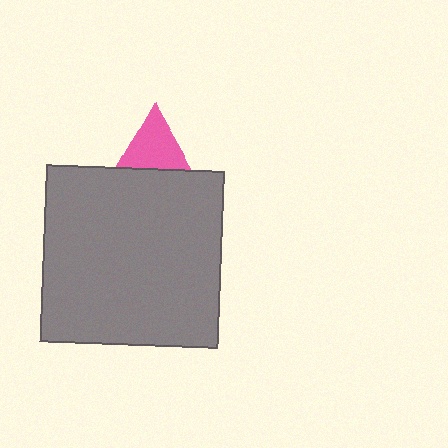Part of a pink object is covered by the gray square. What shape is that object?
It is a triangle.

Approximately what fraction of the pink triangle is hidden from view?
Roughly 62% of the pink triangle is hidden behind the gray square.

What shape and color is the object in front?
The object in front is a gray square.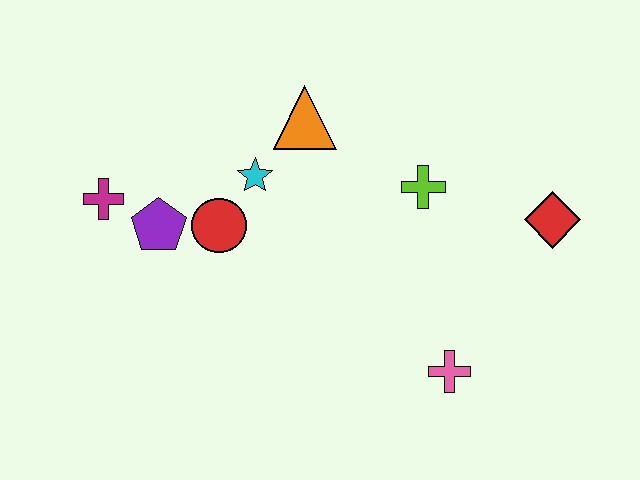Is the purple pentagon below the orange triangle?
Yes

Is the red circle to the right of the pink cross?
No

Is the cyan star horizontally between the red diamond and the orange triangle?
No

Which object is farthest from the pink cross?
The magenta cross is farthest from the pink cross.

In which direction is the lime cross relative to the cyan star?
The lime cross is to the right of the cyan star.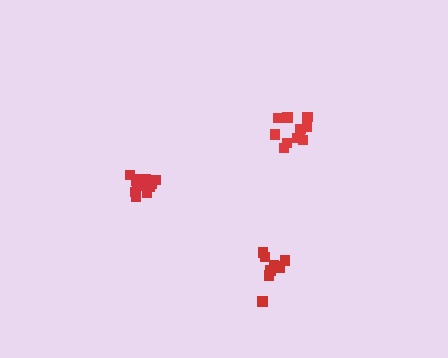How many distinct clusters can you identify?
There are 3 distinct clusters.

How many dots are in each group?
Group 1: 9 dots, Group 2: 13 dots, Group 3: 11 dots (33 total).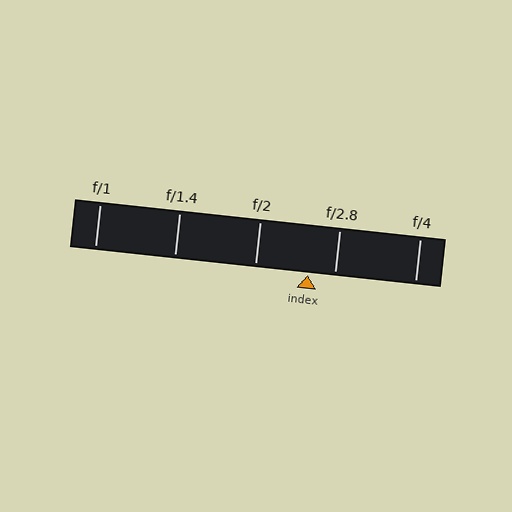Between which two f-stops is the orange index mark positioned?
The index mark is between f/2 and f/2.8.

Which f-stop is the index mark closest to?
The index mark is closest to f/2.8.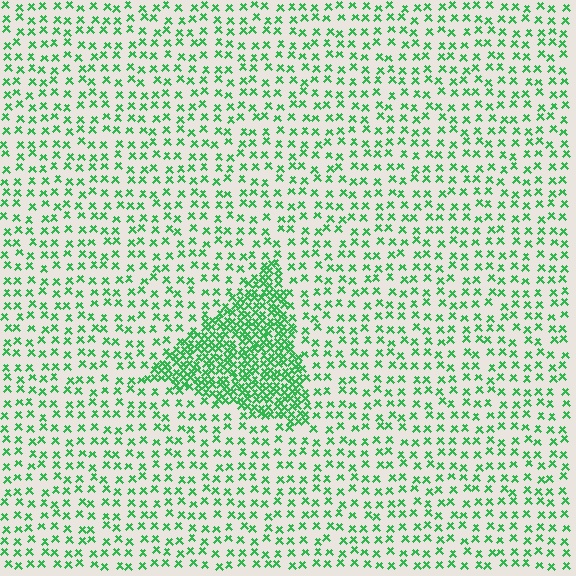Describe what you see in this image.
The image contains small green elements arranged at two different densities. A triangle-shaped region is visible where the elements are more densely packed than the surrounding area.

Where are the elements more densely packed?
The elements are more densely packed inside the triangle boundary.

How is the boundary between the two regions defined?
The boundary is defined by a change in element density (approximately 3.0x ratio). All elements are the same color, size, and shape.